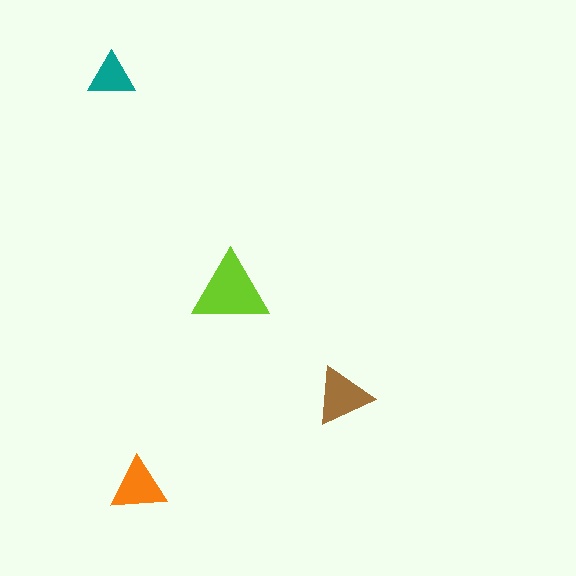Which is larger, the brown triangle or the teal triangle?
The brown one.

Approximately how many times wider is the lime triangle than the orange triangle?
About 1.5 times wider.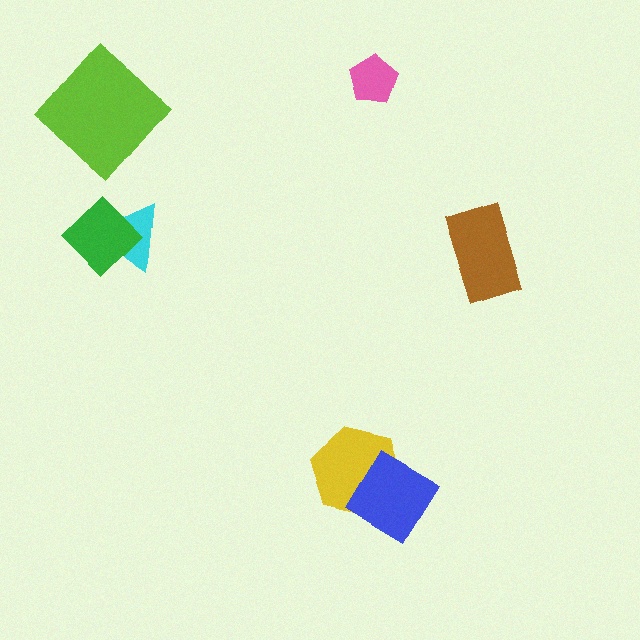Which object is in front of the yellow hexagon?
The blue diamond is in front of the yellow hexagon.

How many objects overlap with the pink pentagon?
0 objects overlap with the pink pentagon.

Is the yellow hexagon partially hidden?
Yes, it is partially covered by another shape.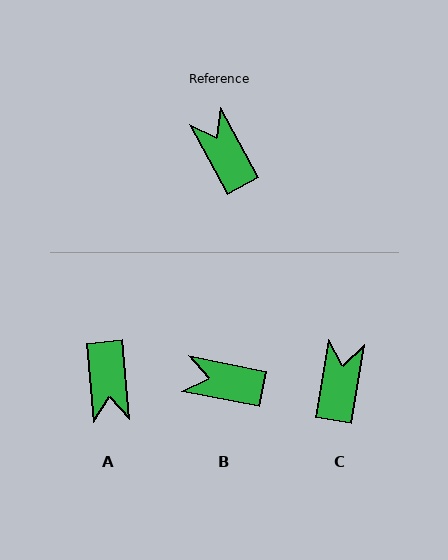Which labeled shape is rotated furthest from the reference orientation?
A, about 156 degrees away.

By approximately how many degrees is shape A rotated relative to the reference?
Approximately 156 degrees counter-clockwise.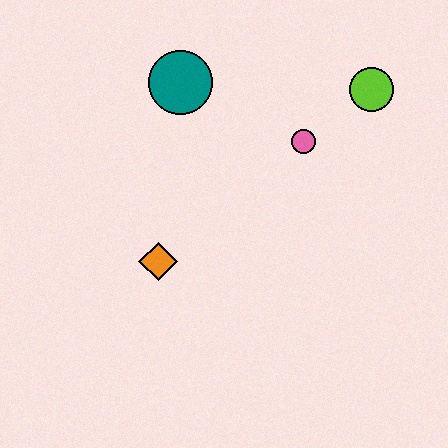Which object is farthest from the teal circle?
The lime circle is farthest from the teal circle.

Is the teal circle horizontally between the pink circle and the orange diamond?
Yes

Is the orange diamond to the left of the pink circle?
Yes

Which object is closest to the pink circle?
The lime circle is closest to the pink circle.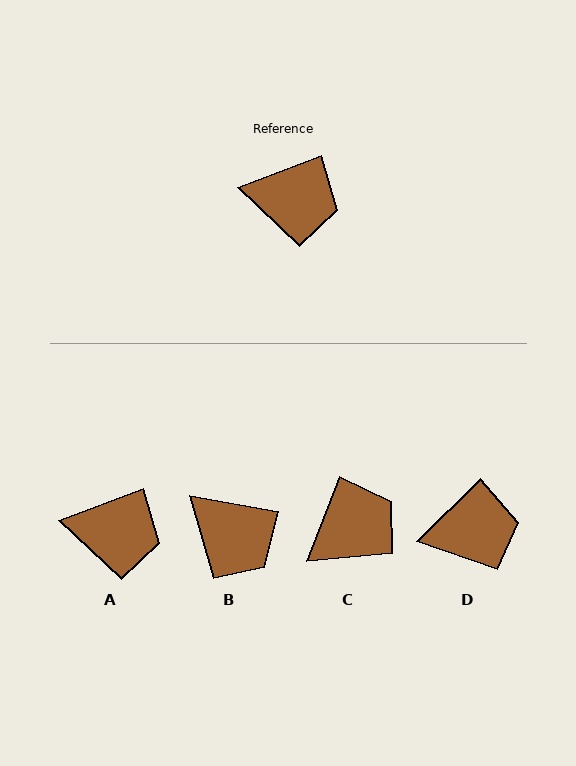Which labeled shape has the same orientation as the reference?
A.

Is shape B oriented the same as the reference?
No, it is off by about 31 degrees.